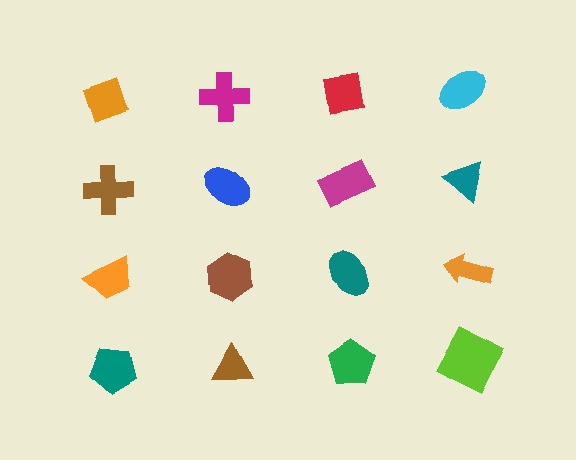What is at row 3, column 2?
A brown hexagon.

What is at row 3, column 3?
A teal ellipse.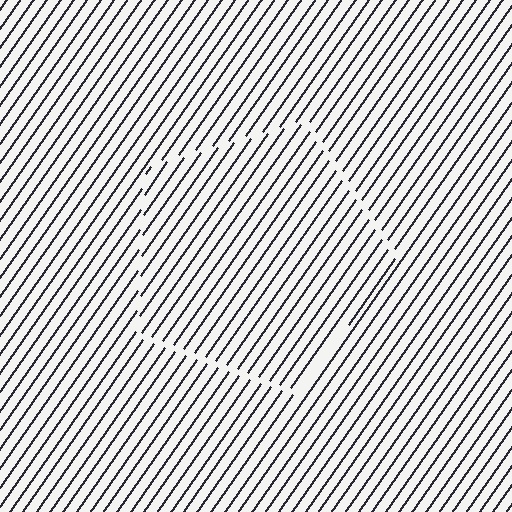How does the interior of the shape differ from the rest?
The interior of the shape contains the same grating, shifted by half a period — the contour is defined by the phase discontinuity where line-ends from the inner and outer gratings abut.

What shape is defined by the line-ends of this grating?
An illusory pentagon. The interior of the shape contains the same grating, shifted by half a period — the contour is defined by the phase discontinuity where line-ends from the inner and outer gratings abut.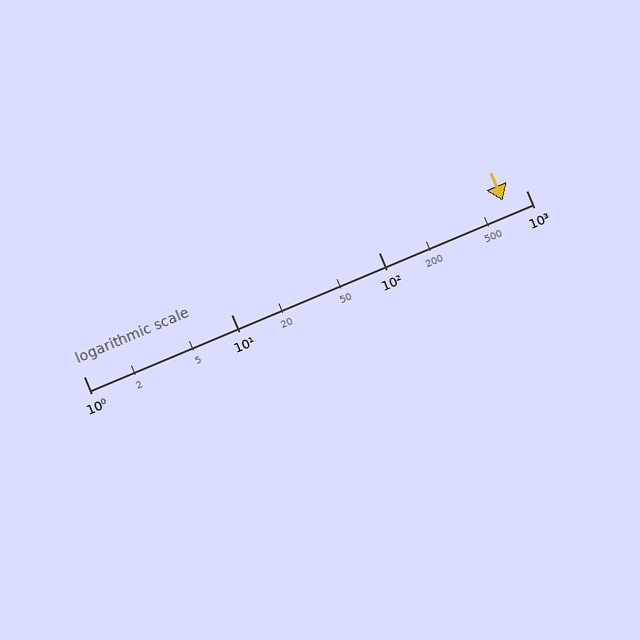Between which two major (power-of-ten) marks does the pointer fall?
The pointer is between 100 and 1000.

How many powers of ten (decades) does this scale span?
The scale spans 3 decades, from 1 to 1000.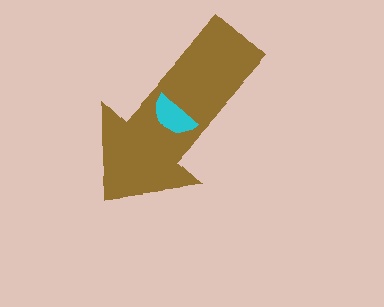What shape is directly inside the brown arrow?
The cyan semicircle.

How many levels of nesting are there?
2.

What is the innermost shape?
The cyan semicircle.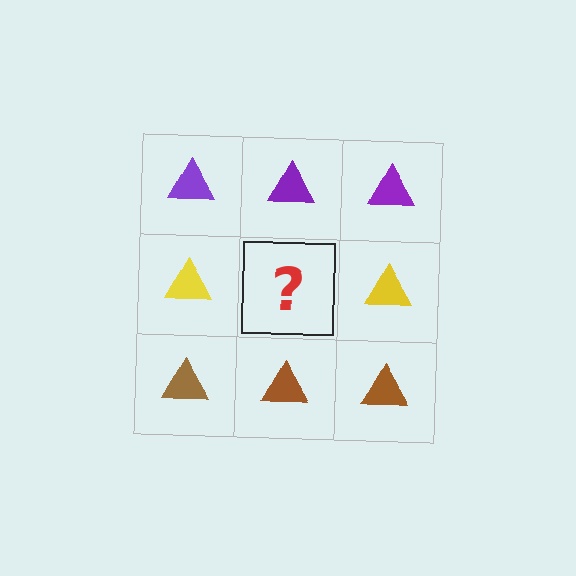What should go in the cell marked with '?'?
The missing cell should contain a yellow triangle.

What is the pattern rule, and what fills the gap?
The rule is that each row has a consistent color. The gap should be filled with a yellow triangle.